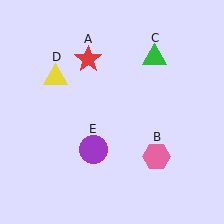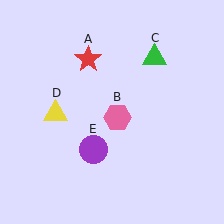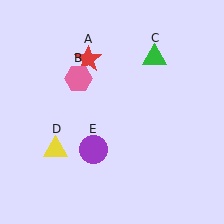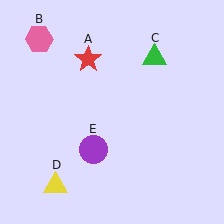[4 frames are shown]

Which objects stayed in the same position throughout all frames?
Red star (object A) and green triangle (object C) and purple circle (object E) remained stationary.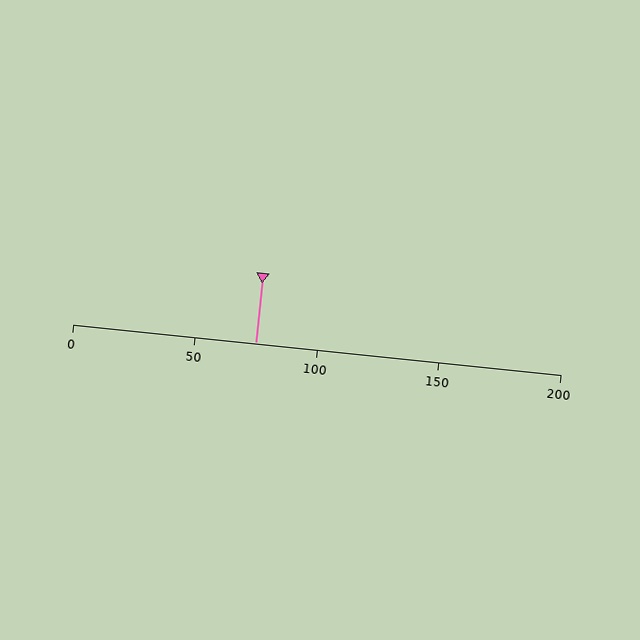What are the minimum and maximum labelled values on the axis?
The axis runs from 0 to 200.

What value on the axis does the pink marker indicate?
The marker indicates approximately 75.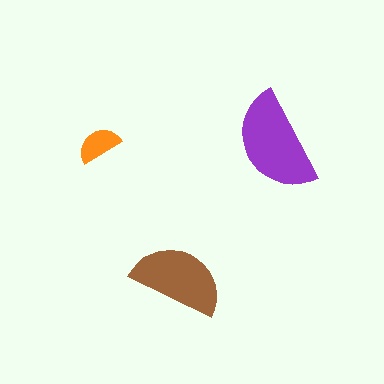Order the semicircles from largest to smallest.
the purple one, the brown one, the orange one.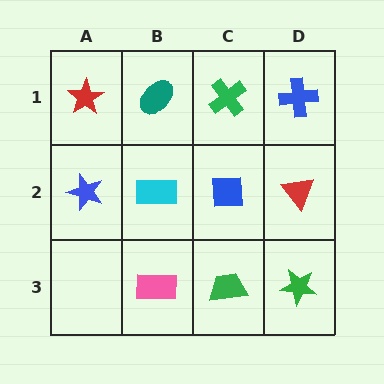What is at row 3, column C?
A green trapezoid.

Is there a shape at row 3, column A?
No, that cell is empty.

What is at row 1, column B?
A teal ellipse.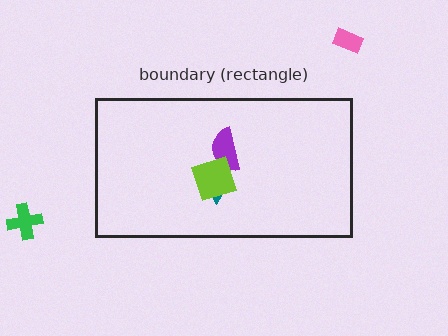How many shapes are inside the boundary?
3 inside, 2 outside.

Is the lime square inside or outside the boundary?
Inside.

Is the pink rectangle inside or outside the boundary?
Outside.